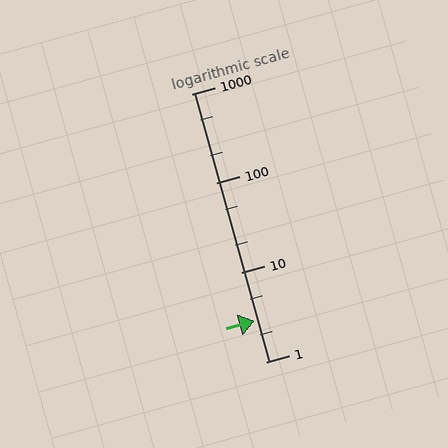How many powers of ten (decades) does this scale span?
The scale spans 3 decades, from 1 to 1000.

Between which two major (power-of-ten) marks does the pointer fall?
The pointer is between 1 and 10.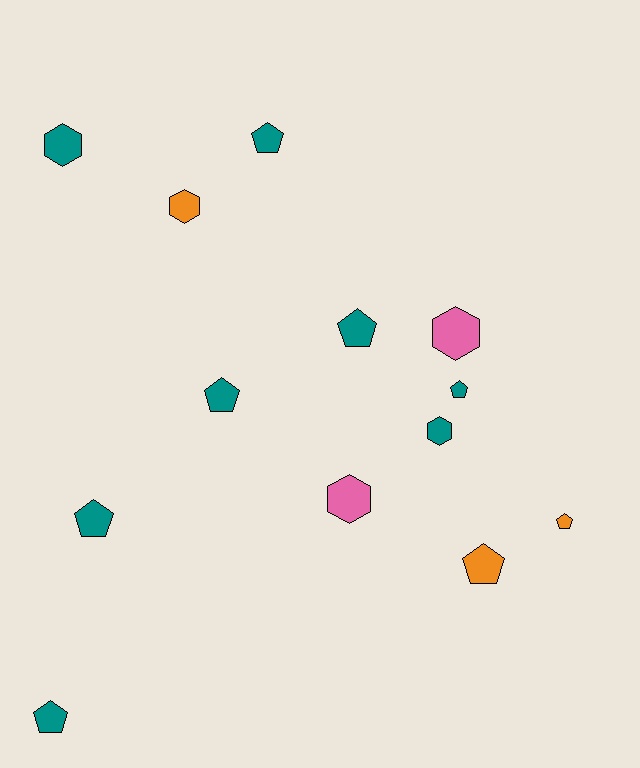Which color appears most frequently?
Teal, with 8 objects.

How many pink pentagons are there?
There are no pink pentagons.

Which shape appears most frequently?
Pentagon, with 8 objects.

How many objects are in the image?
There are 13 objects.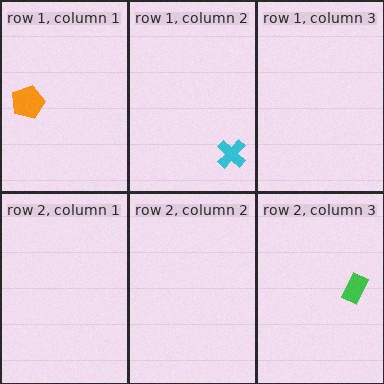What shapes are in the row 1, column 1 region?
The orange pentagon.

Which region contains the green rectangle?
The row 2, column 3 region.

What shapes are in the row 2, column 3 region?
The green rectangle.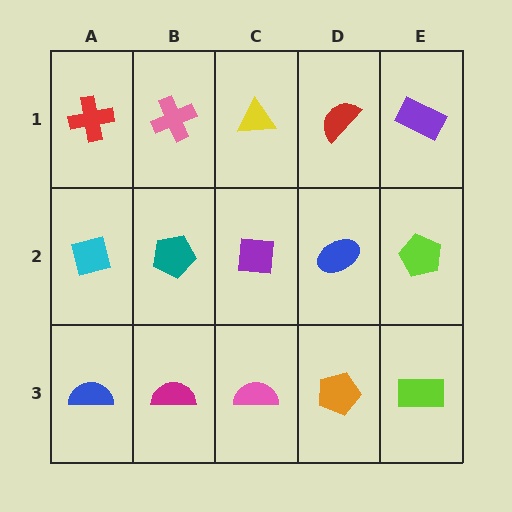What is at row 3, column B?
A magenta semicircle.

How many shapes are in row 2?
5 shapes.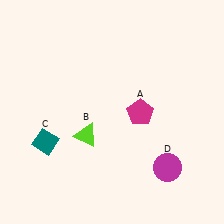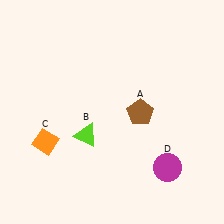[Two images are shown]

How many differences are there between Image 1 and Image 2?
There are 2 differences between the two images.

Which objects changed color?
A changed from magenta to brown. C changed from teal to orange.